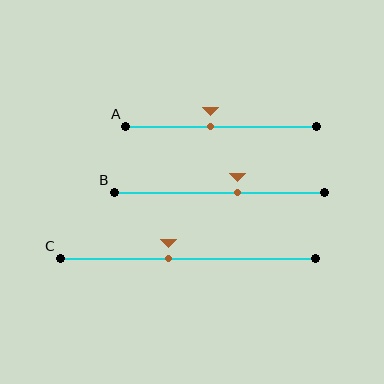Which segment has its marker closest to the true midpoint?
Segment A has its marker closest to the true midpoint.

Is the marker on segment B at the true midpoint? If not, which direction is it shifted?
No, the marker on segment B is shifted to the right by about 9% of the segment length.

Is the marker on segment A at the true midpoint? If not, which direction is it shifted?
No, the marker on segment A is shifted to the left by about 6% of the segment length.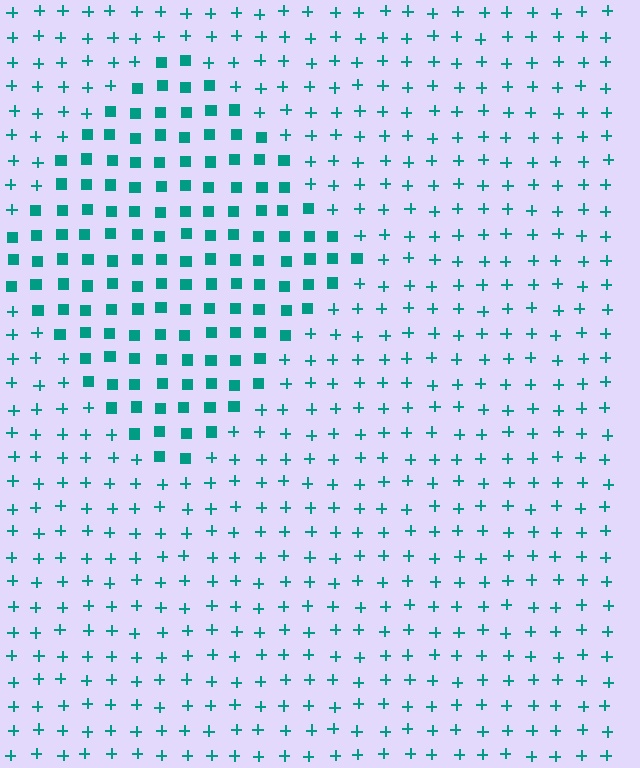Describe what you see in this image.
The image is filled with small teal elements arranged in a uniform grid. A diamond-shaped region contains squares, while the surrounding area contains plus signs. The boundary is defined purely by the change in element shape.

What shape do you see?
I see a diamond.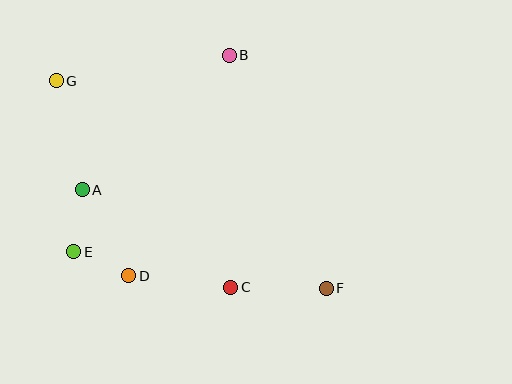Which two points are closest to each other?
Points D and E are closest to each other.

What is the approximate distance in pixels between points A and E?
The distance between A and E is approximately 63 pixels.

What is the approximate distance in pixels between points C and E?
The distance between C and E is approximately 161 pixels.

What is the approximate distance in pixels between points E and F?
The distance between E and F is approximately 255 pixels.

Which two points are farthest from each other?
Points F and G are farthest from each other.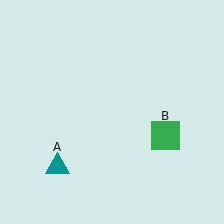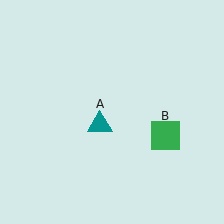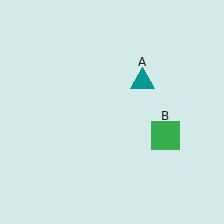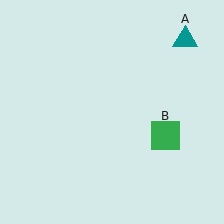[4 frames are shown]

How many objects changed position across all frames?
1 object changed position: teal triangle (object A).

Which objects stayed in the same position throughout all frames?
Green square (object B) remained stationary.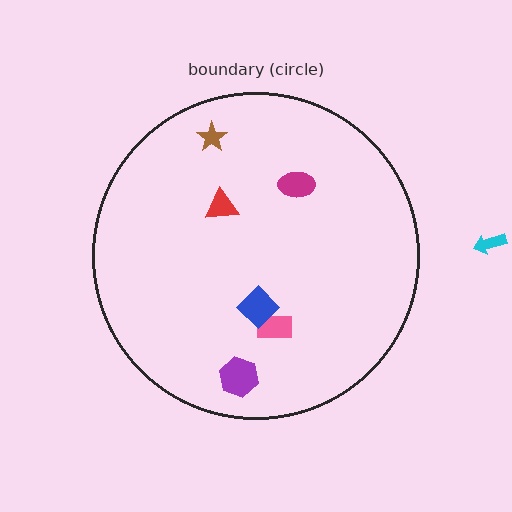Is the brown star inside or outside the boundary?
Inside.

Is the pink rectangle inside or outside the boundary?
Inside.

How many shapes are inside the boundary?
6 inside, 1 outside.